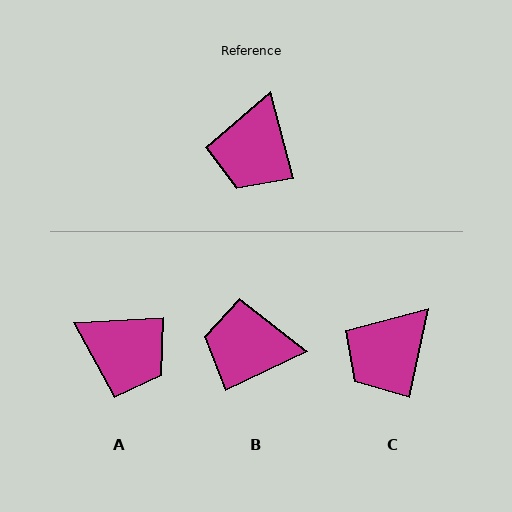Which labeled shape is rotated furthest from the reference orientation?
B, about 79 degrees away.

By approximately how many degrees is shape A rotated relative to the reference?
Approximately 78 degrees counter-clockwise.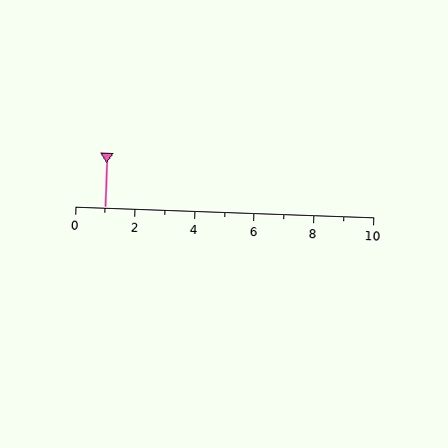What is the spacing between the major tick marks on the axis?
The major ticks are spaced 2 apart.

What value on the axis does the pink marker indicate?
The marker indicates approximately 1.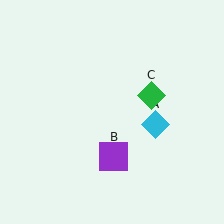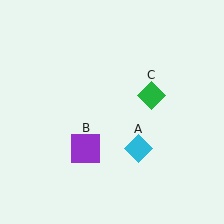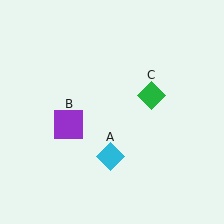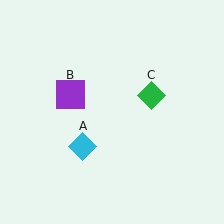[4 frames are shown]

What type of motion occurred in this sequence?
The cyan diamond (object A), purple square (object B) rotated clockwise around the center of the scene.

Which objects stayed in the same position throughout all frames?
Green diamond (object C) remained stationary.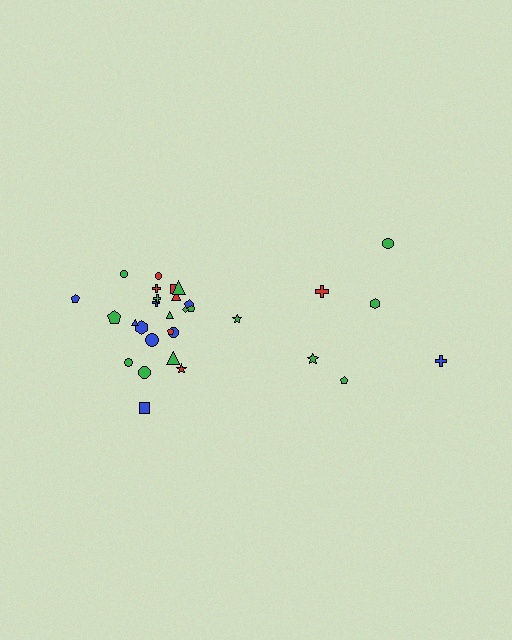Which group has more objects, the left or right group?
The left group.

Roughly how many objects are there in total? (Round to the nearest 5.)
Roughly 30 objects in total.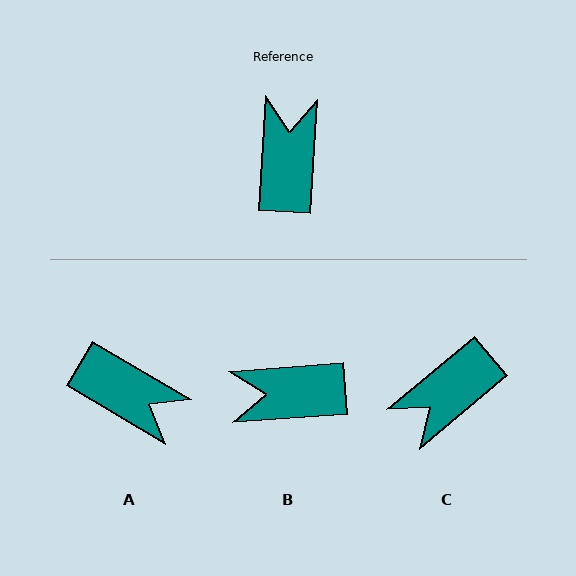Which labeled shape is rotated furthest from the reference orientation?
C, about 133 degrees away.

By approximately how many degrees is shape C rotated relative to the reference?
Approximately 133 degrees counter-clockwise.